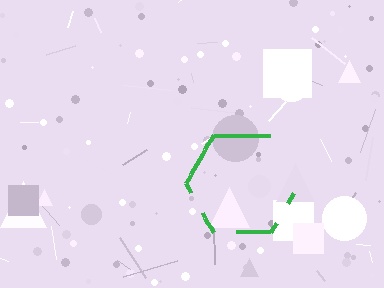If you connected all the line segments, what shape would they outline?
They would outline a hexagon.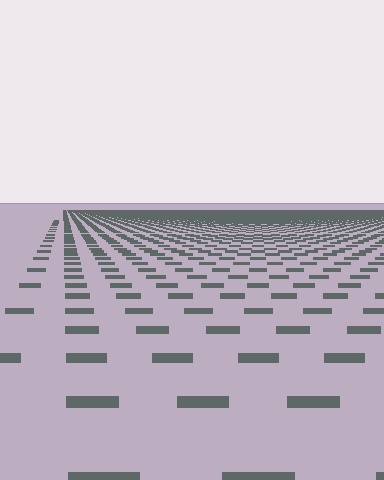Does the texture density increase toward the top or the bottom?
Density increases toward the top.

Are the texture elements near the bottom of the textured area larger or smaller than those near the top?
Larger. Near the bottom, elements are closer to the viewer and appear at a bigger on-screen size.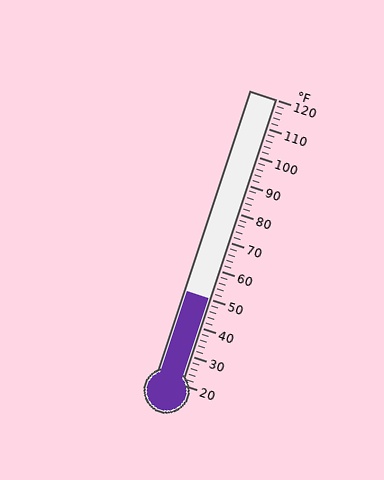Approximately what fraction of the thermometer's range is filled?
The thermometer is filled to approximately 30% of its range.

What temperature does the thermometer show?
The thermometer shows approximately 50°F.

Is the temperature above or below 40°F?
The temperature is above 40°F.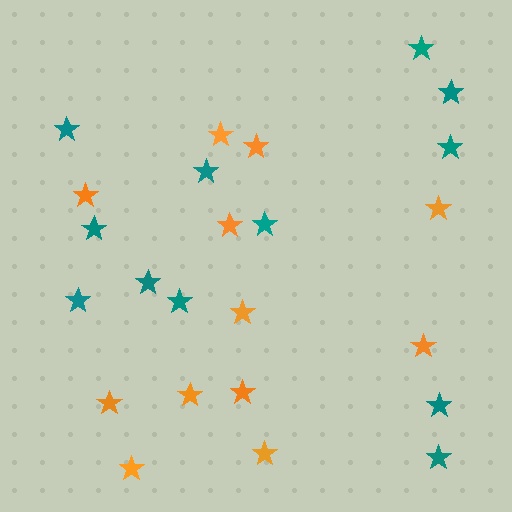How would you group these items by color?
There are 2 groups: one group of teal stars (12) and one group of orange stars (12).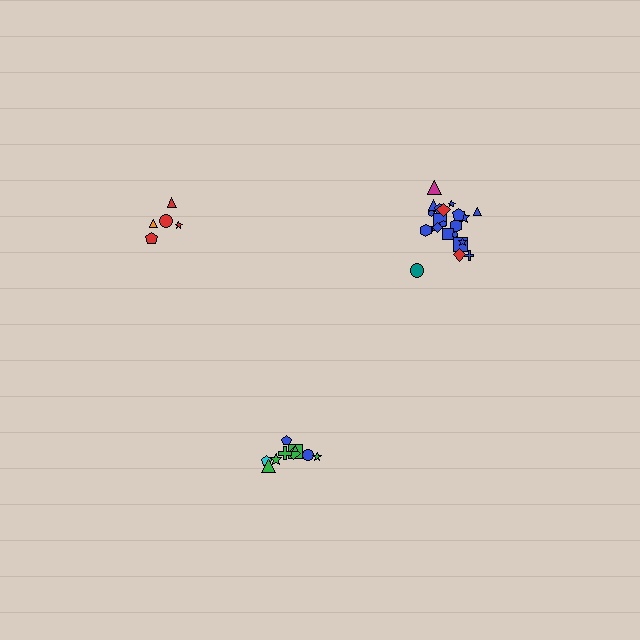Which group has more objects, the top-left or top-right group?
The top-right group.